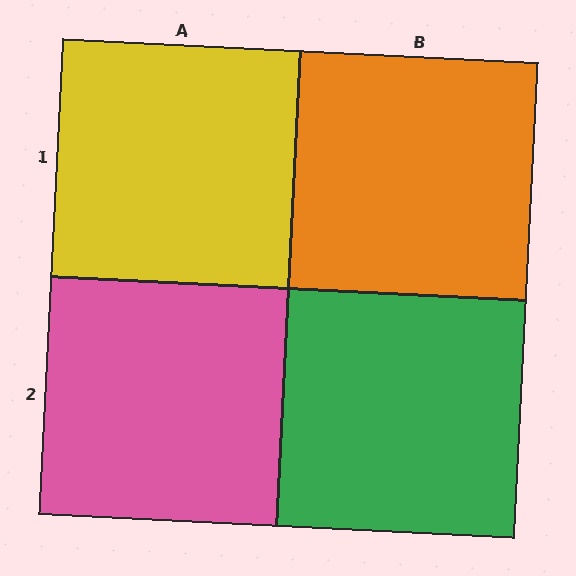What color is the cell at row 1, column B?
Orange.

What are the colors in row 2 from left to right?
Pink, green.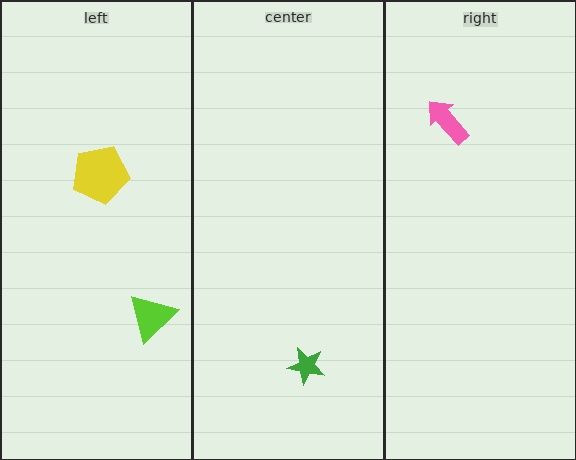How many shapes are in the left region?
2.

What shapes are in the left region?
The lime triangle, the yellow pentagon.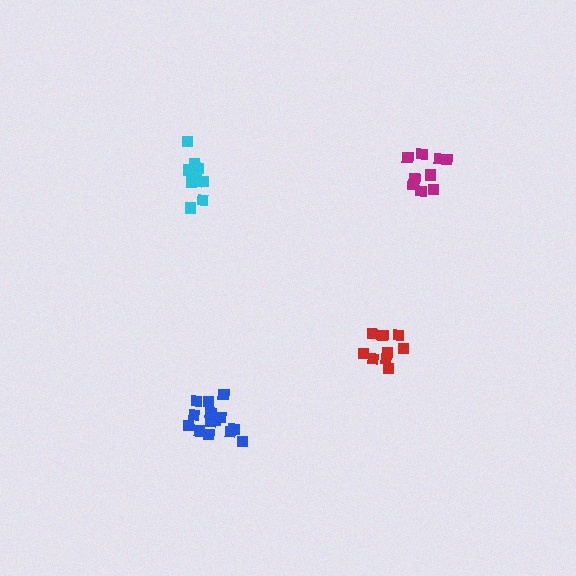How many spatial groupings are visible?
There are 4 spatial groupings.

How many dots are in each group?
Group 1: 9 dots, Group 2: 14 dots, Group 3: 9 dots, Group 4: 12 dots (44 total).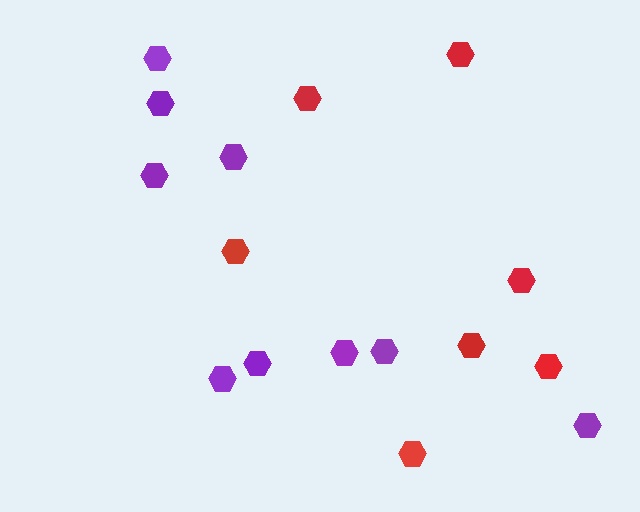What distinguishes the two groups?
There are 2 groups: one group of red hexagons (7) and one group of purple hexagons (9).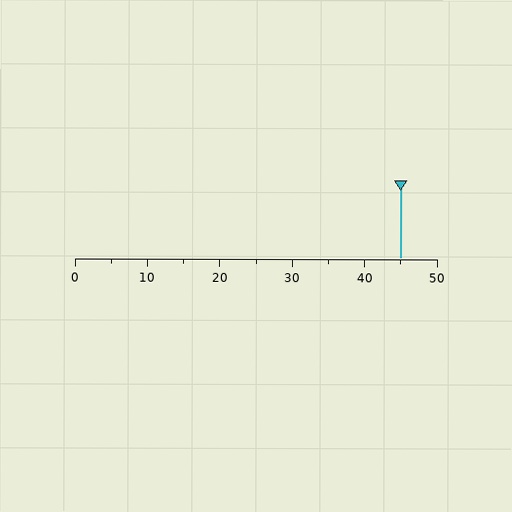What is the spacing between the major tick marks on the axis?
The major ticks are spaced 10 apart.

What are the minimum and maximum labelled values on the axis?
The axis runs from 0 to 50.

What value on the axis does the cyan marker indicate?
The marker indicates approximately 45.